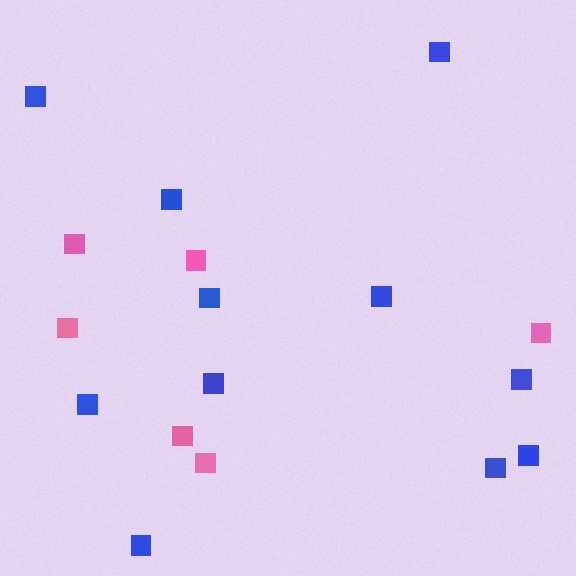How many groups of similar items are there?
There are 2 groups: one group of blue squares (11) and one group of pink squares (6).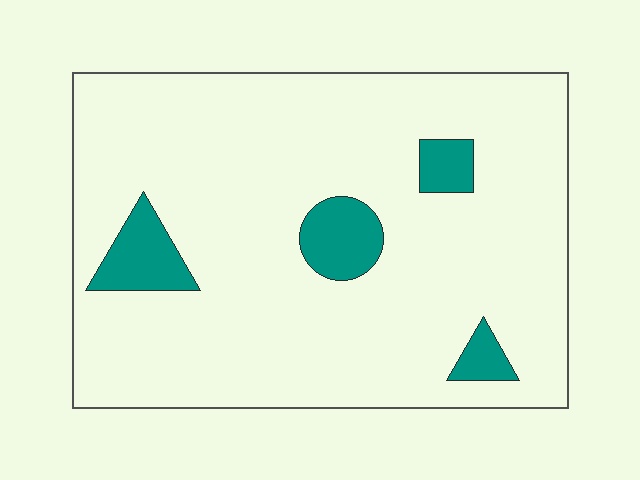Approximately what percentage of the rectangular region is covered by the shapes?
Approximately 10%.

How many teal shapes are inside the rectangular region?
4.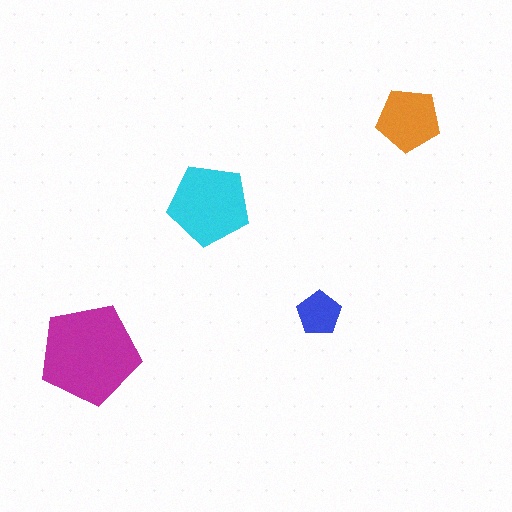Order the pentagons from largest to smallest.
the magenta one, the cyan one, the orange one, the blue one.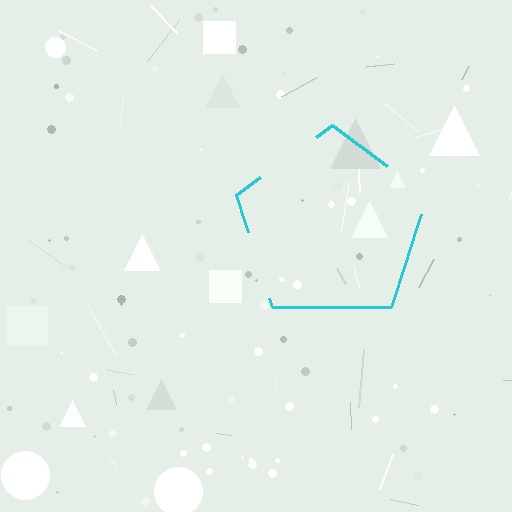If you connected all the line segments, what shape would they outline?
They would outline a pentagon.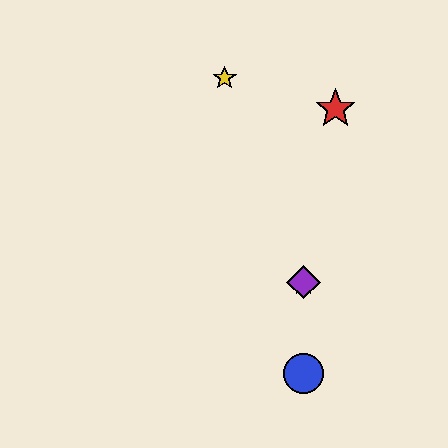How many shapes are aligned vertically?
3 shapes (the blue circle, the green star, the purple diamond) are aligned vertically.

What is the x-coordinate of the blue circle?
The blue circle is at x≈304.